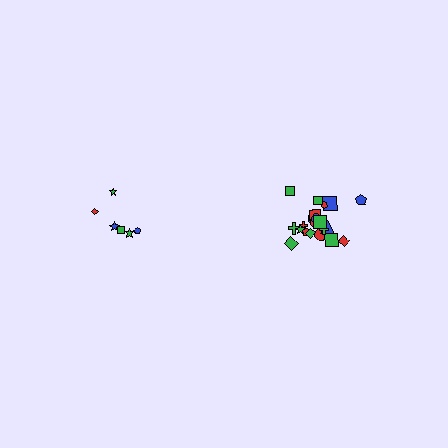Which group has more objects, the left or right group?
The right group.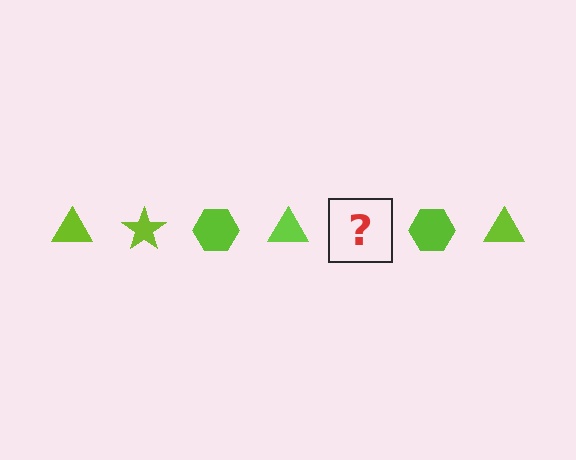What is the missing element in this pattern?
The missing element is a lime star.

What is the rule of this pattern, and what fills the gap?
The rule is that the pattern cycles through triangle, star, hexagon shapes in lime. The gap should be filled with a lime star.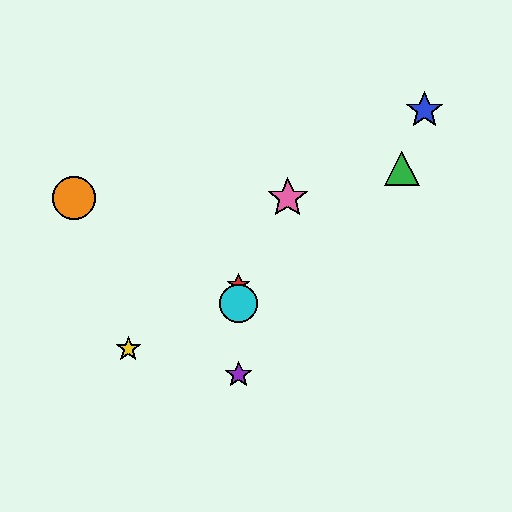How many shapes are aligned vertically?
3 shapes (the red star, the purple star, the cyan circle) are aligned vertically.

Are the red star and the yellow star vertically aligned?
No, the red star is at x≈239 and the yellow star is at x≈128.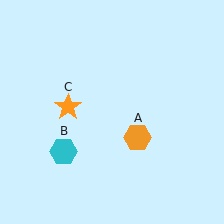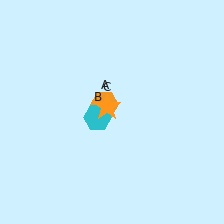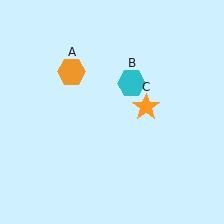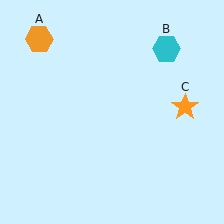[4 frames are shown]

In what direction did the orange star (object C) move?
The orange star (object C) moved right.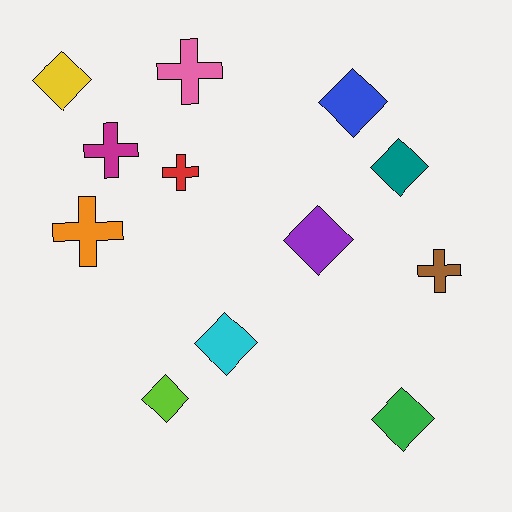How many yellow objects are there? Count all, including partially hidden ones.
There is 1 yellow object.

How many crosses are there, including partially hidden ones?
There are 5 crosses.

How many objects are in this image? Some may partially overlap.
There are 12 objects.